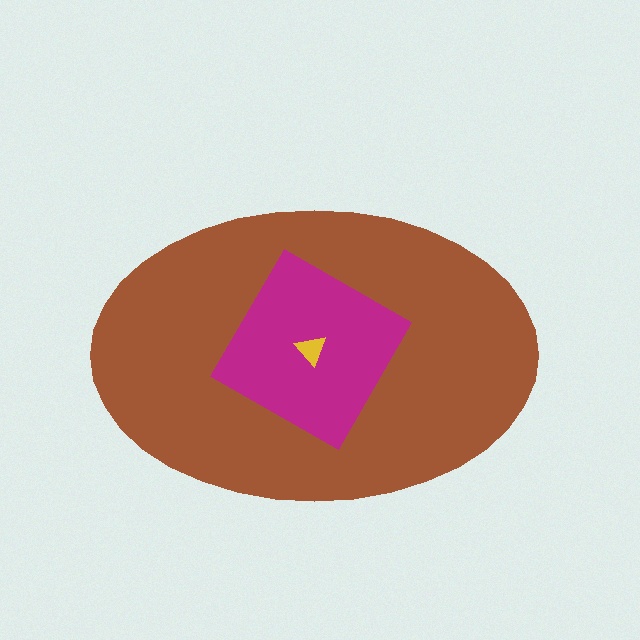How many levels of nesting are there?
3.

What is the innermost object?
The yellow triangle.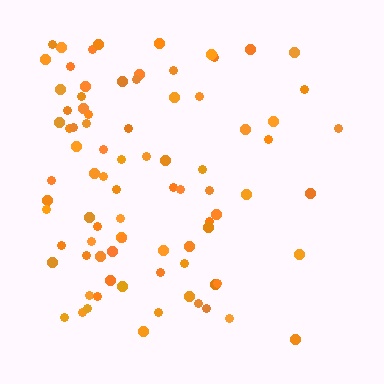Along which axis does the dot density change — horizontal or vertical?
Horizontal.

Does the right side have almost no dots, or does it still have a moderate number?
Still a moderate number, just noticeably fewer than the left.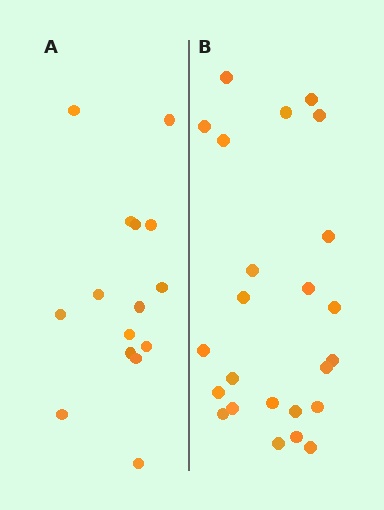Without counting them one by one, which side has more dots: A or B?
Region B (the right region) has more dots.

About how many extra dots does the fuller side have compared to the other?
Region B has roughly 8 or so more dots than region A.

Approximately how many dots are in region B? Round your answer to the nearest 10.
About 20 dots. (The exact count is 24, which rounds to 20.)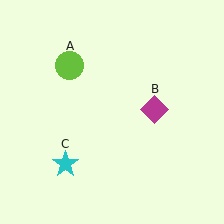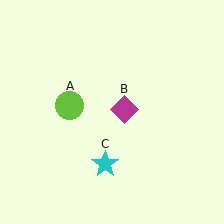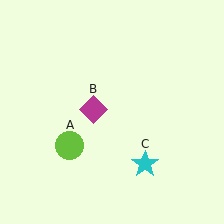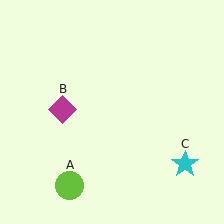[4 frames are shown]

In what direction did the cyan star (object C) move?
The cyan star (object C) moved right.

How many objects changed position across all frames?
3 objects changed position: lime circle (object A), magenta diamond (object B), cyan star (object C).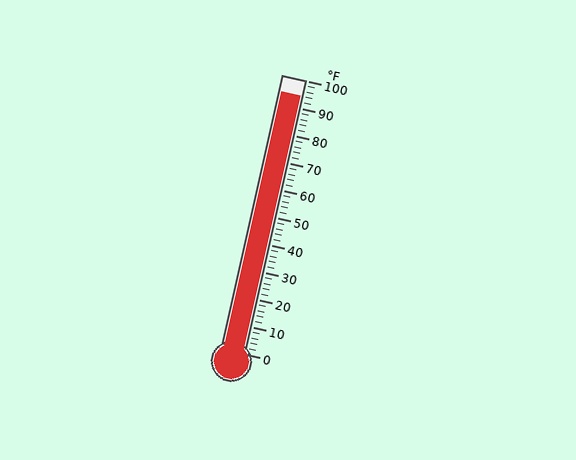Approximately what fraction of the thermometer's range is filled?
The thermometer is filled to approximately 95% of its range.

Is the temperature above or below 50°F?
The temperature is above 50°F.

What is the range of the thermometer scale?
The thermometer scale ranges from 0°F to 100°F.